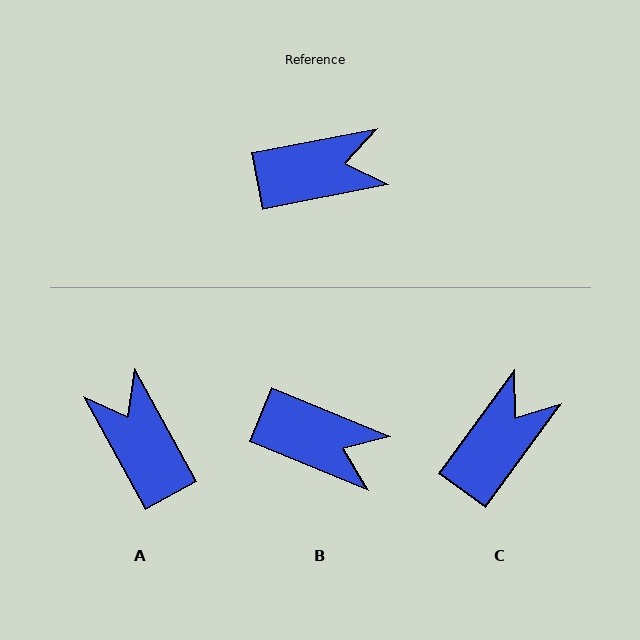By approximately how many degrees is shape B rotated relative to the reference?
Approximately 33 degrees clockwise.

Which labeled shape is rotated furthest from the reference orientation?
A, about 108 degrees away.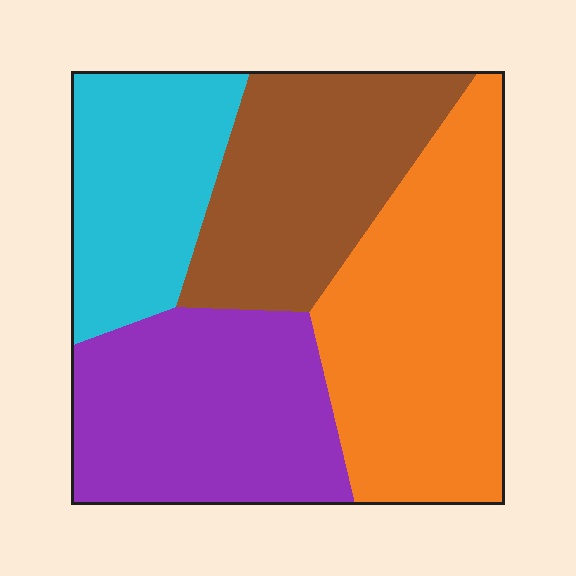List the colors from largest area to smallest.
From largest to smallest: orange, purple, brown, cyan.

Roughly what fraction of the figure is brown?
Brown takes up about one quarter (1/4) of the figure.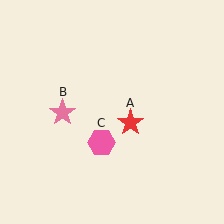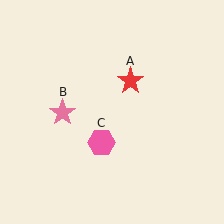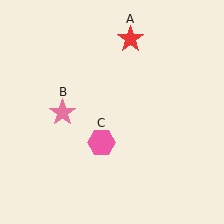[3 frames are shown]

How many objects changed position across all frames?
1 object changed position: red star (object A).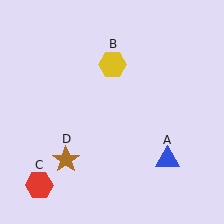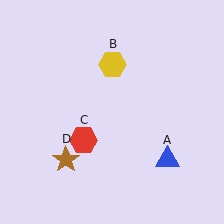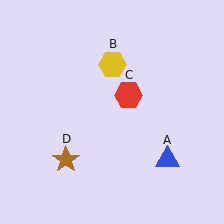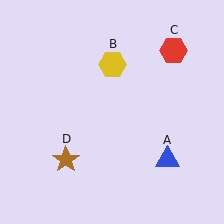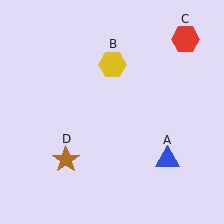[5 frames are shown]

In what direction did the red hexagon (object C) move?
The red hexagon (object C) moved up and to the right.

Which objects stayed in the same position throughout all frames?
Blue triangle (object A) and yellow hexagon (object B) and brown star (object D) remained stationary.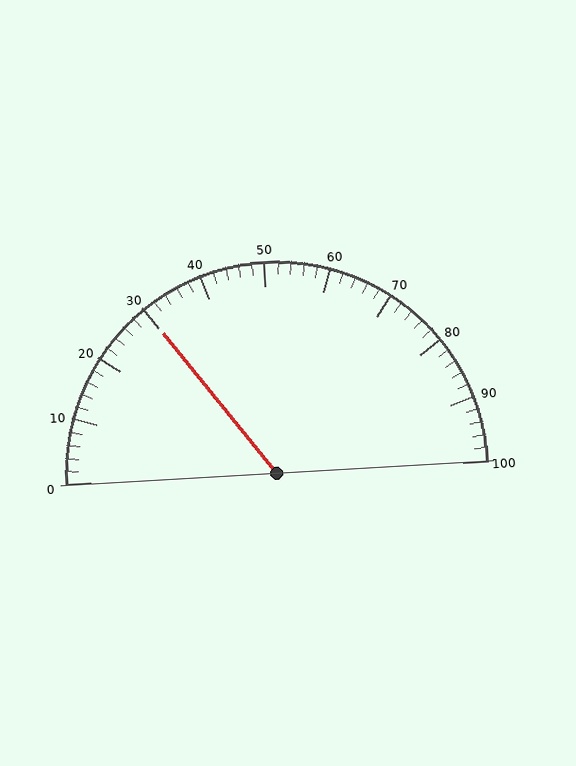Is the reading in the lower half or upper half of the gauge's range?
The reading is in the lower half of the range (0 to 100).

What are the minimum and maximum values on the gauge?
The gauge ranges from 0 to 100.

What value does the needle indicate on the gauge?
The needle indicates approximately 30.